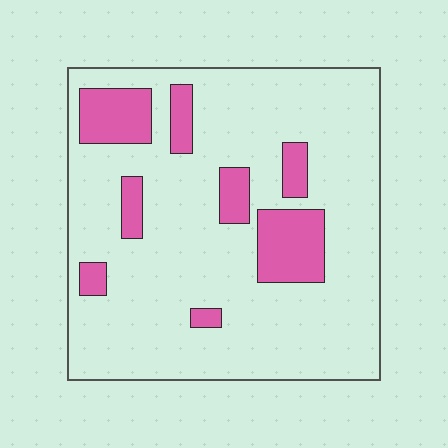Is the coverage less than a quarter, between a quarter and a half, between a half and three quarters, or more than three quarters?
Less than a quarter.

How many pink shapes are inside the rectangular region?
8.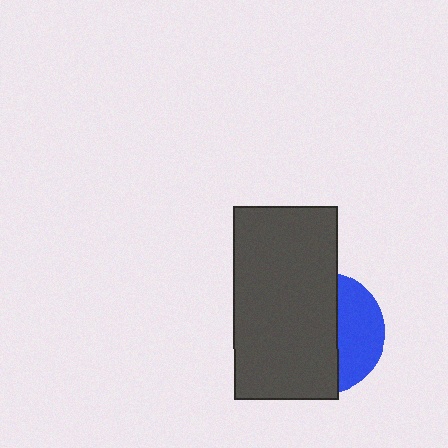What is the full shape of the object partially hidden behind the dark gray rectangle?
The partially hidden object is a blue circle.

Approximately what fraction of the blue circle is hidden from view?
Roughly 64% of the blue circle is hidden behind the dark gray rectangle.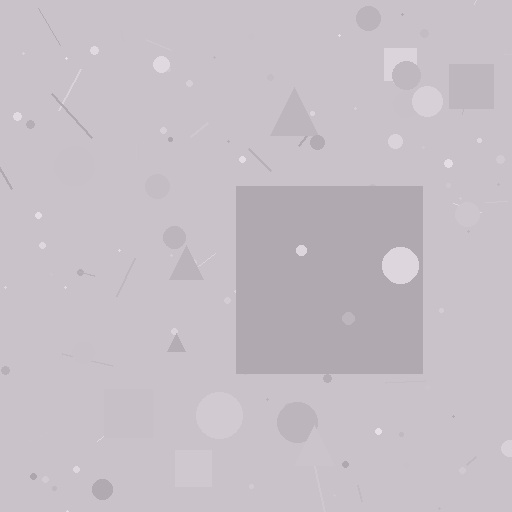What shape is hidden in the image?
A square is hidden in the image.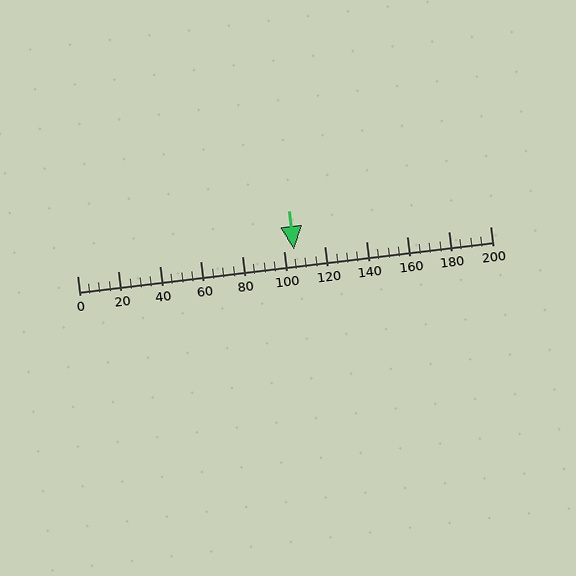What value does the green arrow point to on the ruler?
The green arrow points to approximately 105.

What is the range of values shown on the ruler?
The ruler shows values from 0 to 200.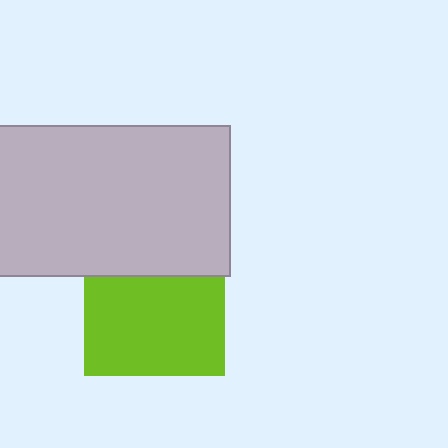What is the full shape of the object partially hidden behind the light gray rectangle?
The partially hidden object is a lime square.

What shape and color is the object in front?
The object in front is a light gray rectangle.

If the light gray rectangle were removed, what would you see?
You would see the complete lime square.